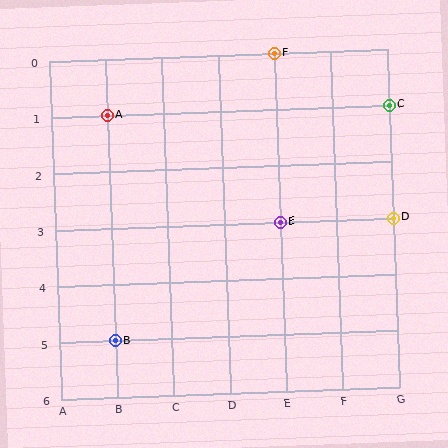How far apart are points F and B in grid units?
Points F and B are 3 columns and 5 rows apart (about 5.8 grid units diagonally).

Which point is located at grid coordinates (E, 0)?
Point F is at (E, 0).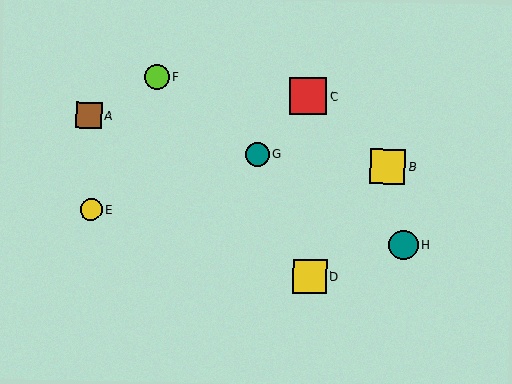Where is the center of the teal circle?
The center of the teal circle is at (403, 245).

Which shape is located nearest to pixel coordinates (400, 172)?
The yellow square (labeled B) at (388, 166) is nearest to that location.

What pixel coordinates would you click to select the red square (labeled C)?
Click at (308, 96) to select the red square C.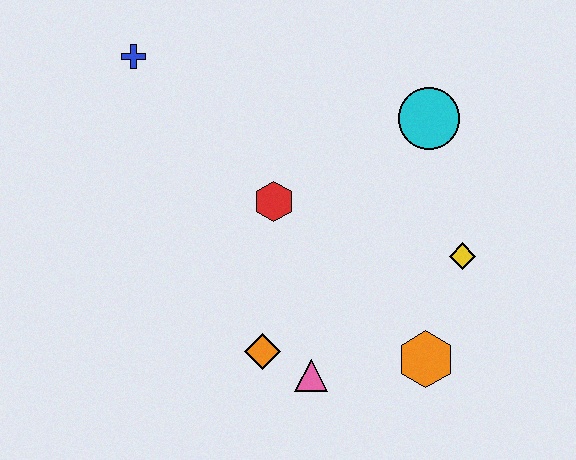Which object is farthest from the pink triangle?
The blue cross is farthest from the pink triangle.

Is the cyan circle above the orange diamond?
Yes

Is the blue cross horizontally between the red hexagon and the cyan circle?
No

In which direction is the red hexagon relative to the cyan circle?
The red hexagon is to the left of the cyan circle.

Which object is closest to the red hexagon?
The orange diamond is closest to the red hexagon.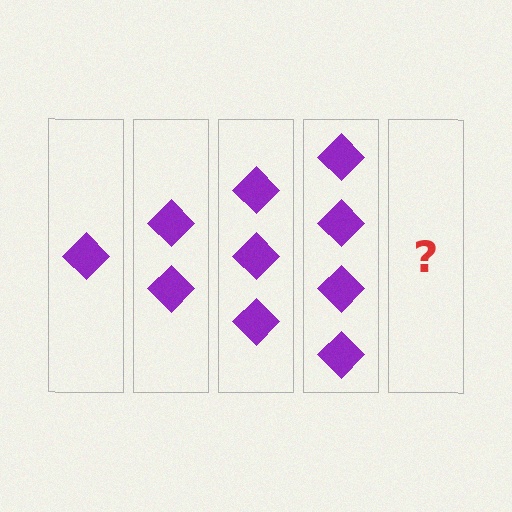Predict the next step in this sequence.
The next step is 5 diamonds.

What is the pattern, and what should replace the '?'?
The pattern is that each step adds one more diamond. The '?' should be 5 diamonds.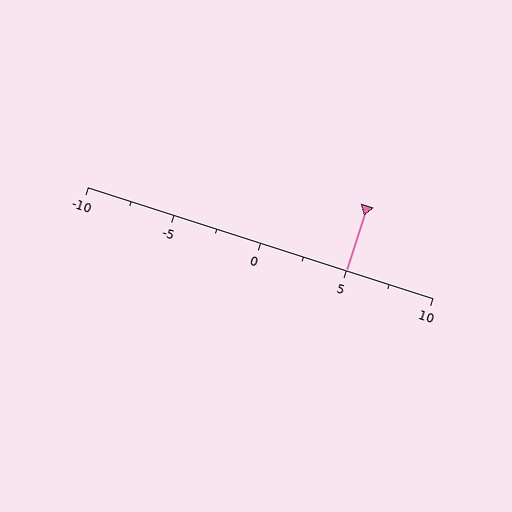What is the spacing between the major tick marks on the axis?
The major ticks are spaced 5 apart.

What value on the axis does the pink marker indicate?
The marker indicates approximately 5.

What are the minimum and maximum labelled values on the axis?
The axis runs from -10 to 10.